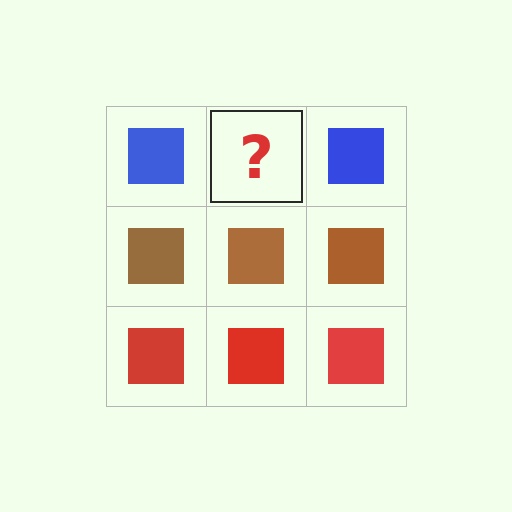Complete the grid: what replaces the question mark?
The question mark should be replaced with a blue square.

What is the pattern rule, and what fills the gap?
The rule is that each row has a consistent color. The gap should be filled with a blue square.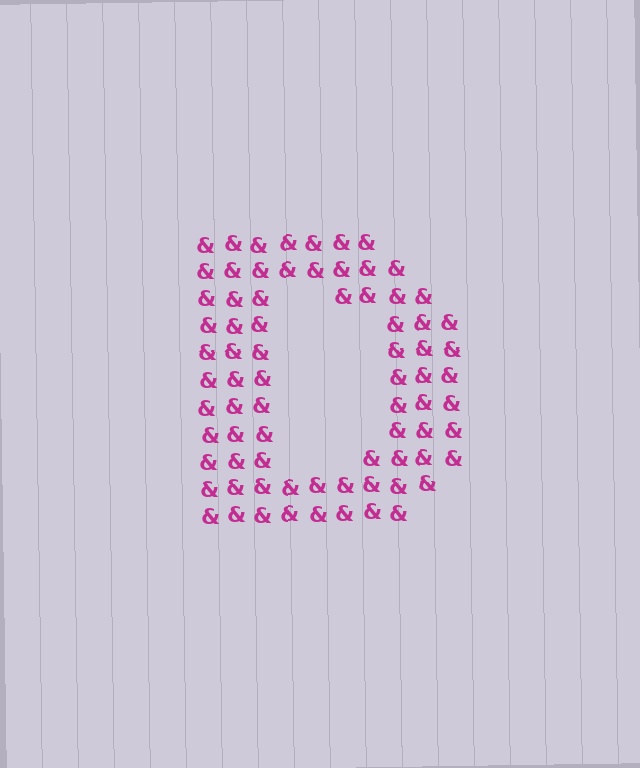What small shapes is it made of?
It is made of small ampersands.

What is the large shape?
The large shape is the letter D.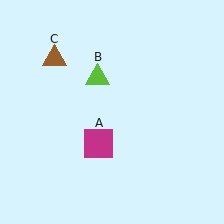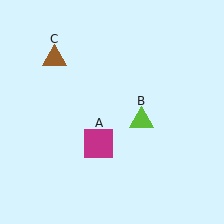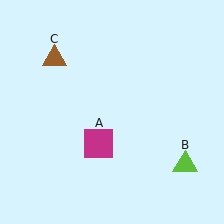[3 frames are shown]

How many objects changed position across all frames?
1 object changed position: lime triangle (object B).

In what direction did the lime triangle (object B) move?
The lime triangle (object B) moved down and to the right.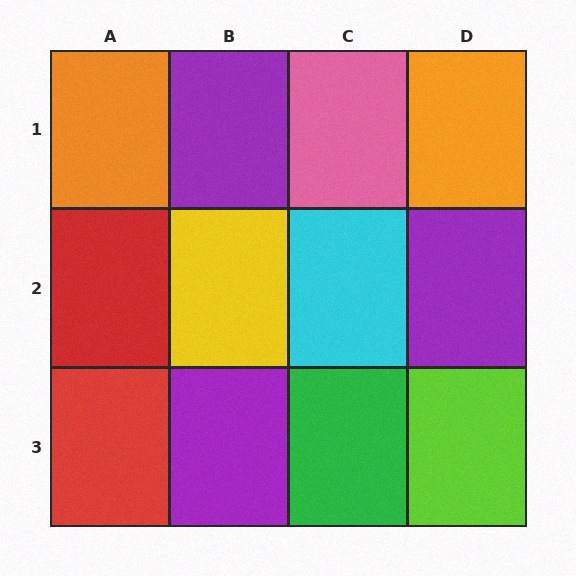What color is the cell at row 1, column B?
Purple.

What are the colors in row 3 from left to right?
Red, purple, green, lime.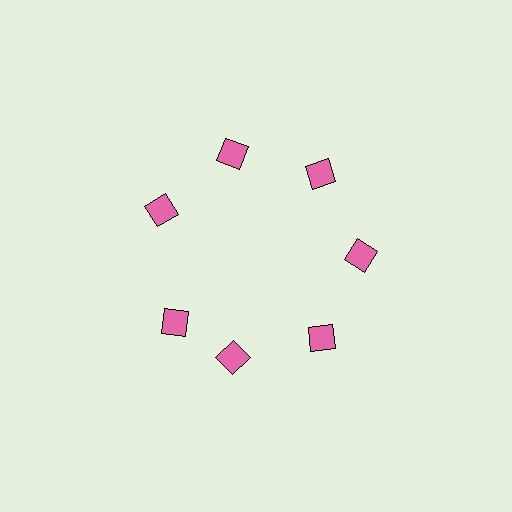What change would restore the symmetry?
The symmetry would be restored by rotating it back into even spacing with its neighbors so that all 7 squares sit at equal angles and equal distance from the center.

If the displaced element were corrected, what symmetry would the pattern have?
It would have 7-fold rotational symmetry — the pattern would map onto itself every 51 degrees.